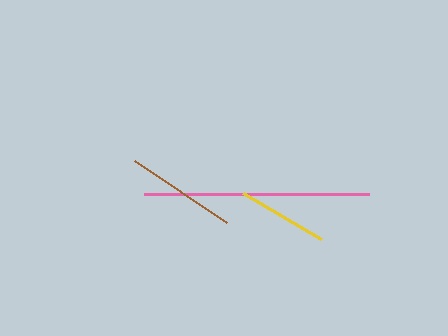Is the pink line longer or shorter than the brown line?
The pink line is longer than the brown line.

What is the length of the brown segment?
The brown segment is approximately 111 pixels long.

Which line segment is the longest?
The pink line is the longest at approximately 224 pixels.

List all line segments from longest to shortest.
From longest to shortest: pink, brown, yellow.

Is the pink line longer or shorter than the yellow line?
The pink line is longer than the yellow line.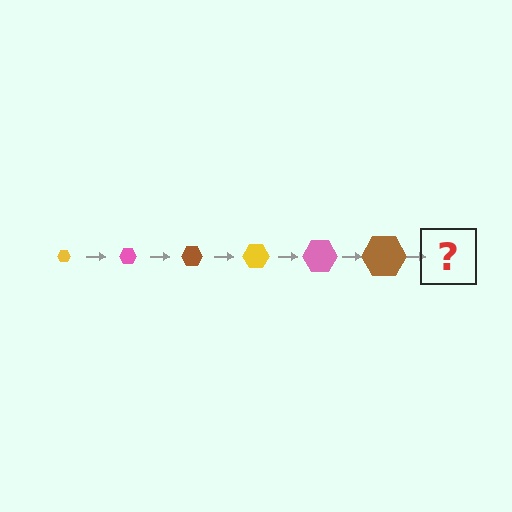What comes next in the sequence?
The next element should be a yellow hexagon, larger than the previous one.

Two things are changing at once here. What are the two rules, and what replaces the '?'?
The two rules are that the hexagon grows larger each step and the color cycles through yellow, pink, and brown. The '?' should be a yellow hexagon, larger than the previous one.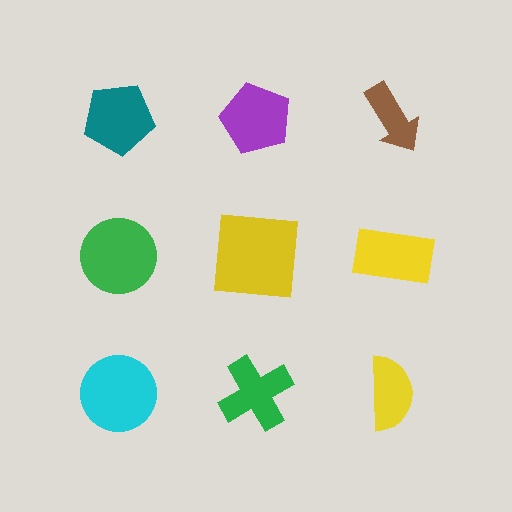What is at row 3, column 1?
A cyan circle.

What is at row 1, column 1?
A teal pentagon.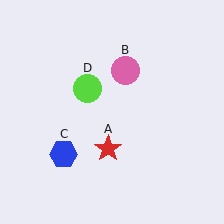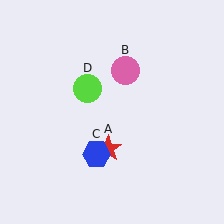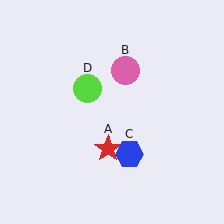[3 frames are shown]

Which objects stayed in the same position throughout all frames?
Red star (object A) and pink circle (object B) and lime circle (object D) remained stationary.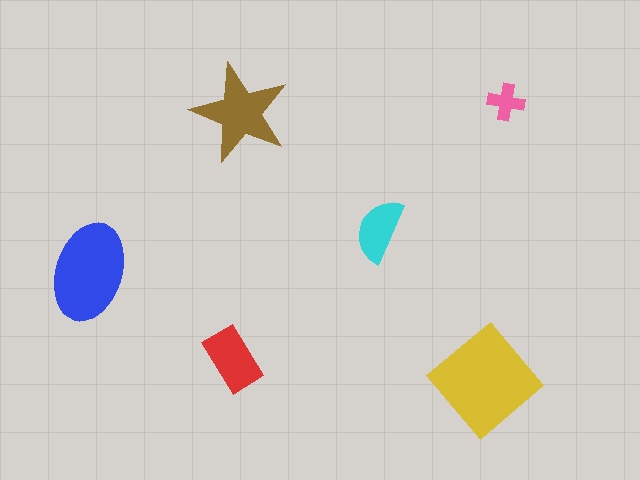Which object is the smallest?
The pink cross.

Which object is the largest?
The yellow diamond.